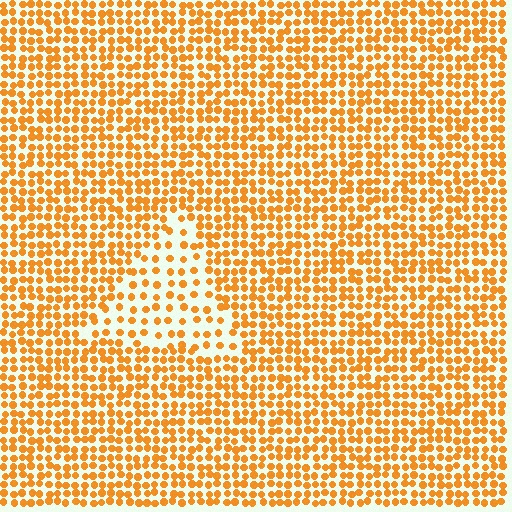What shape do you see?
I see a triangle.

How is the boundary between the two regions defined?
The boundary is defined by a change in element density (approximately 2.0x ratio). All elements are the same color, size, and shape.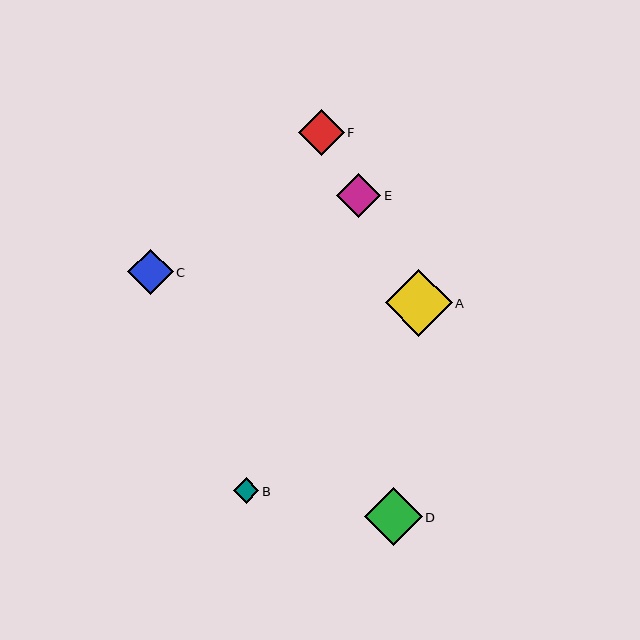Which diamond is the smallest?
Diamond B is the smallest with a size of approximately 25 pixels.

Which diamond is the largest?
Diamond A is the largest with a size of approximately 67 pixels.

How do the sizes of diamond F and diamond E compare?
Diamond F and diamond E are approximately the same size.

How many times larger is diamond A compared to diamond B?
Diamond A is approximately 2.6 times the size of diamond B.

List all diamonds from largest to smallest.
From largest to smallest: A, D, F, C, E, B.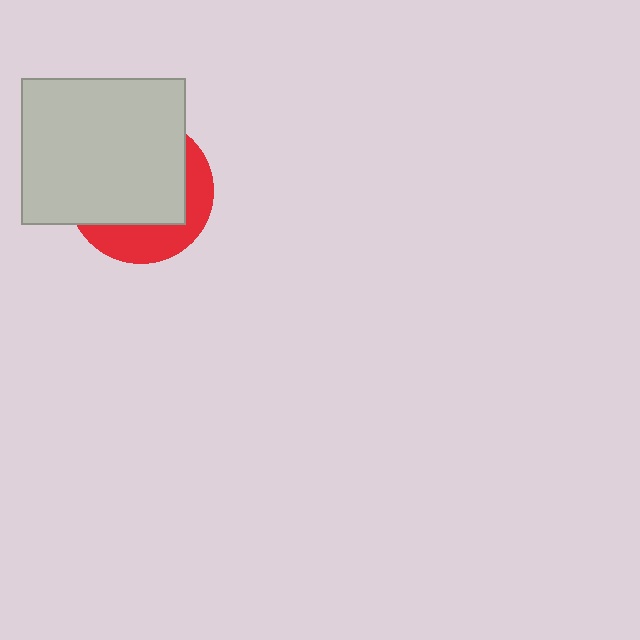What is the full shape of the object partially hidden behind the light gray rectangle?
The partially hidden object is a red circle.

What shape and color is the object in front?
The object in front is a light gray rectangle.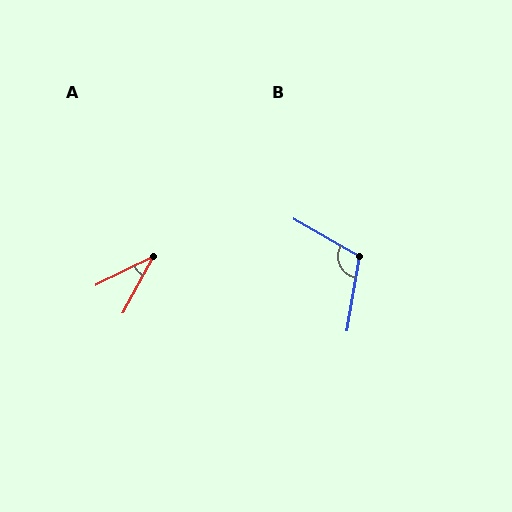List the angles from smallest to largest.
A (35°), B (110°).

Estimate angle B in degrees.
Approximately 110 degrees.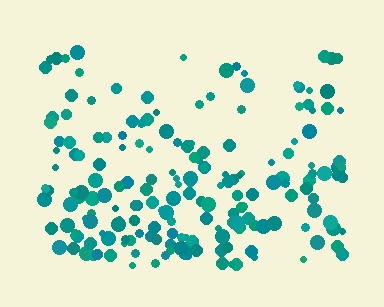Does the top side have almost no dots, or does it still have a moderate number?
Still a moderate number, just noticeably fewer than the bottom.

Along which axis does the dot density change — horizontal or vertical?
Vertical.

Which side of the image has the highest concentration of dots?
The bottom.